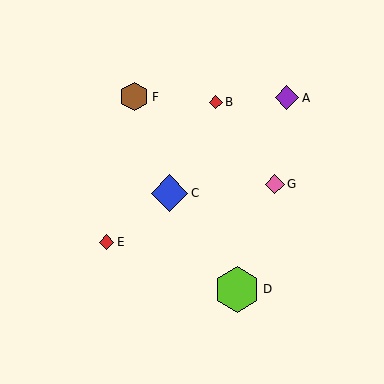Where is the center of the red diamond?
The center of the red diamond is at (107, 242).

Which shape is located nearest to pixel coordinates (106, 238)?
The red diamond (labeled E) at (107, 242) is nearest to that location.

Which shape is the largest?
The lime hexagon (labeled D) is the largest.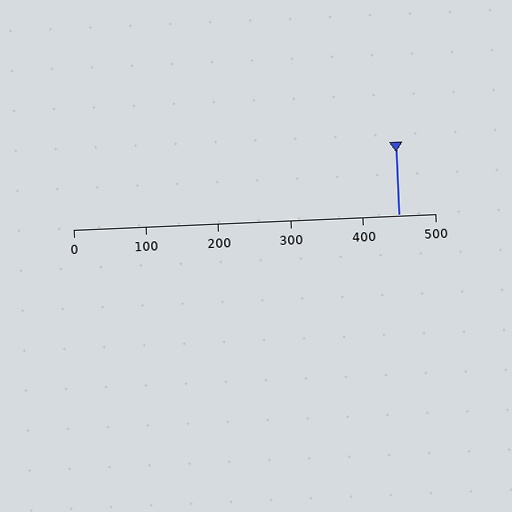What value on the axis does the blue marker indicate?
The marker indicates approximately 450.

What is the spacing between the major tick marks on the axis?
The major ticks are spaced 100 apart.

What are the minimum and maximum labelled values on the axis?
The axis runs from 0 to 500.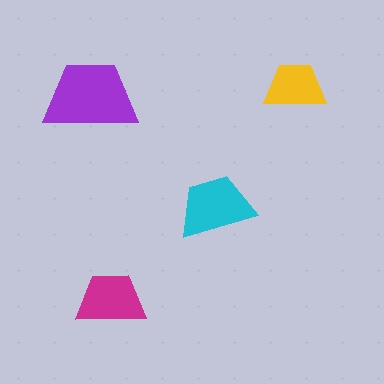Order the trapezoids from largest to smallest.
the purple one, the cyan one, the magenta one, the yellow one.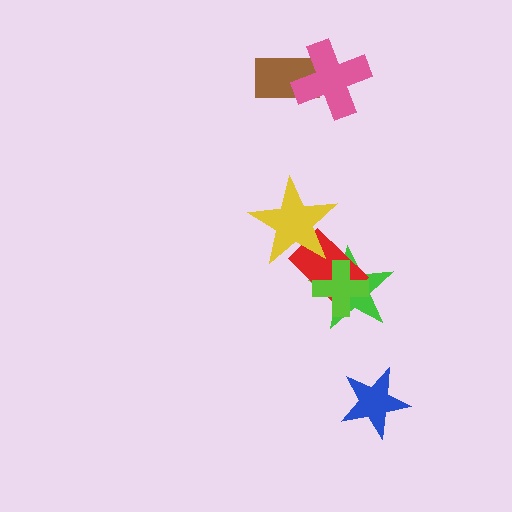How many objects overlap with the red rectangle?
3 objects overlap with the red rectangle.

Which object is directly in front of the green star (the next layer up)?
The red rectangle is directly in front of the green star.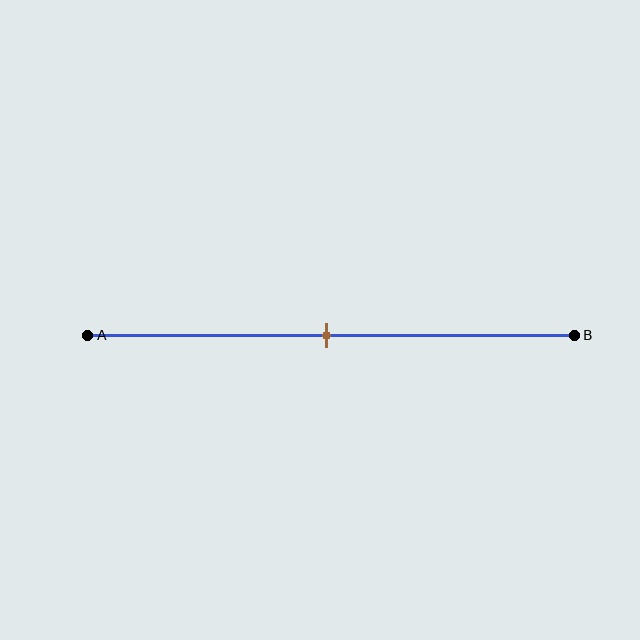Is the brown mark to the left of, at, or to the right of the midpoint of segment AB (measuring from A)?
The brown mark is approximately at the midpoint of segment AB.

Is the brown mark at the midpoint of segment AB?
Yes, the mark is approximately at the midpoint.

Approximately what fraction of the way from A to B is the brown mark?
The brown mark is approximately 50% of the way from A to B.